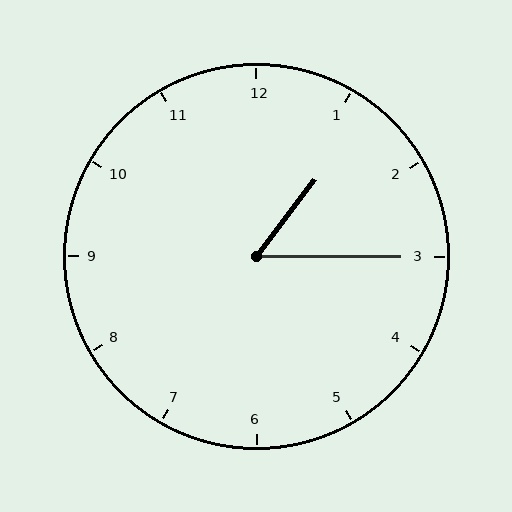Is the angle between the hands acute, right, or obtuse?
It is acute.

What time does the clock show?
1:15.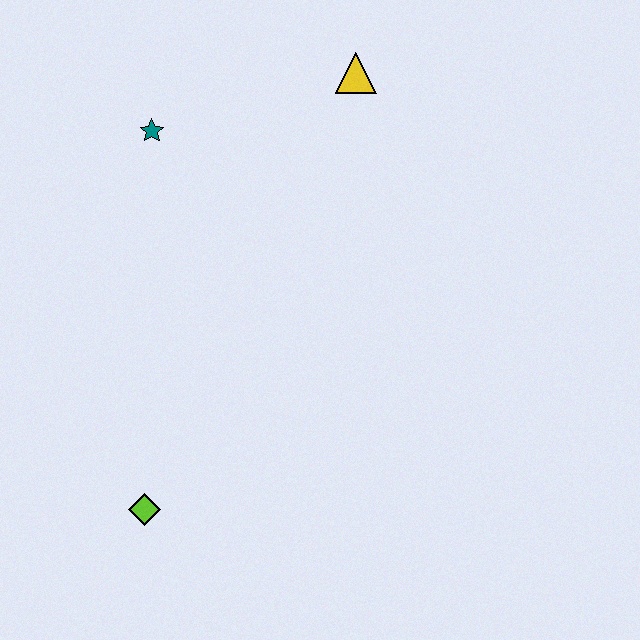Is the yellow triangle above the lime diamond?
Yes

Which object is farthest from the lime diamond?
The yellow triangle is farthest from the lime diamond.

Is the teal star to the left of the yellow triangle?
Yes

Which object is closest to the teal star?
The yellow triangle is closest to the teal star.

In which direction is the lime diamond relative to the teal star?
The lime diamond is below the teal star.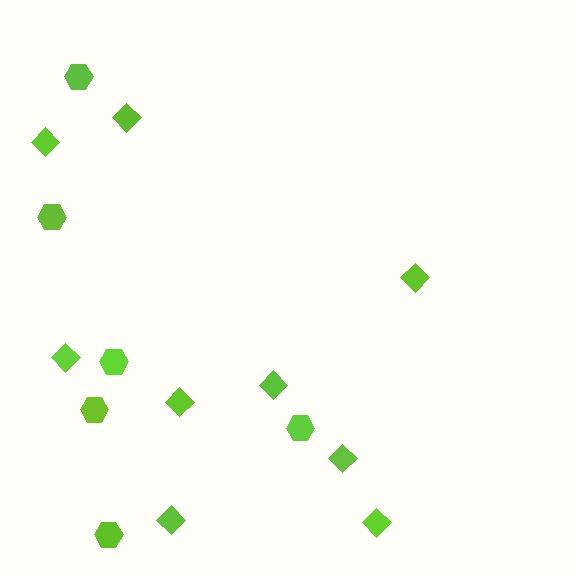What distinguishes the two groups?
There are 2 groups: one group of diamonds (9) and one group of hexagons (6).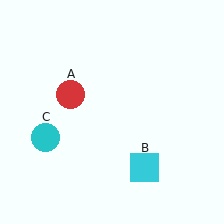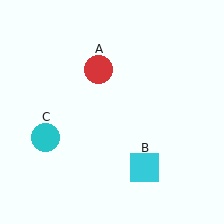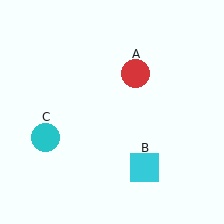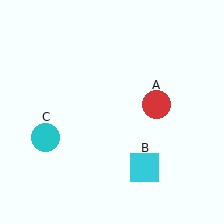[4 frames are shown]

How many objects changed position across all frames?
1 object changed position: red circle (object A).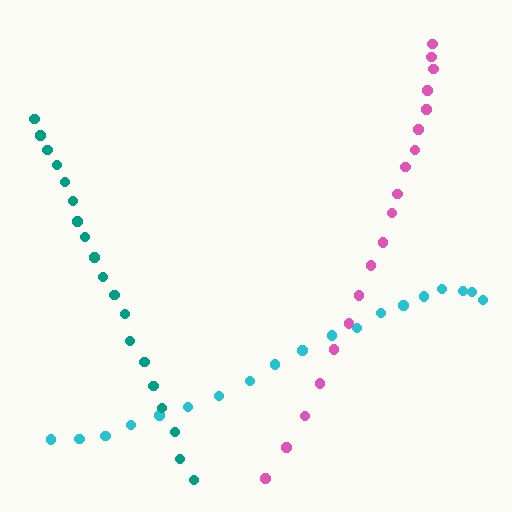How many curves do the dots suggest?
There are 3 distinct paths.